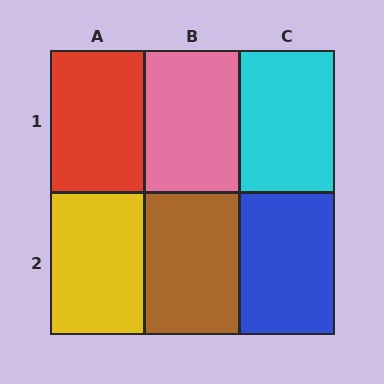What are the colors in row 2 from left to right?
Yellow, brown, blue.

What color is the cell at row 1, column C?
Cyan.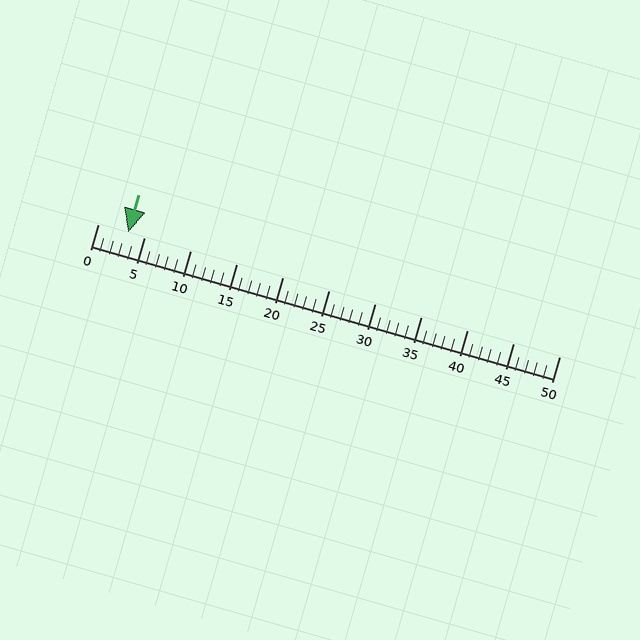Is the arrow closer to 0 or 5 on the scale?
The arrow is closer to 5.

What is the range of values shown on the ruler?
The ruler shows values from 0 to 50.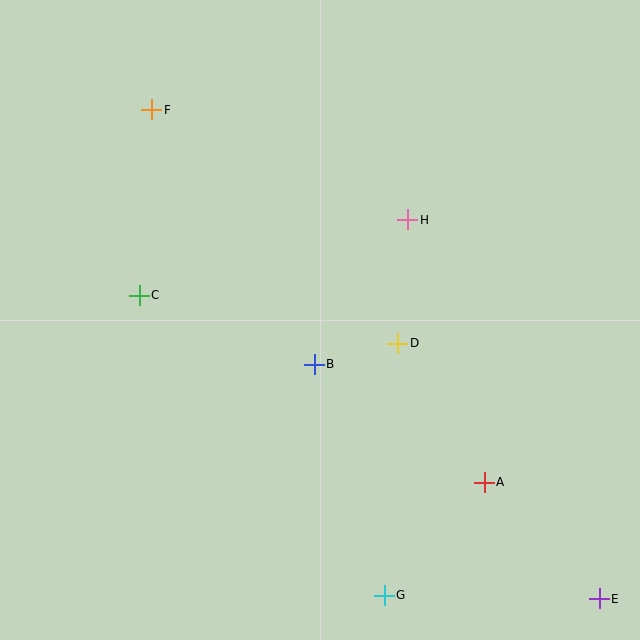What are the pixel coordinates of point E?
Point E is at (599, 599).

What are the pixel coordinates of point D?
Point D is at (398, 343).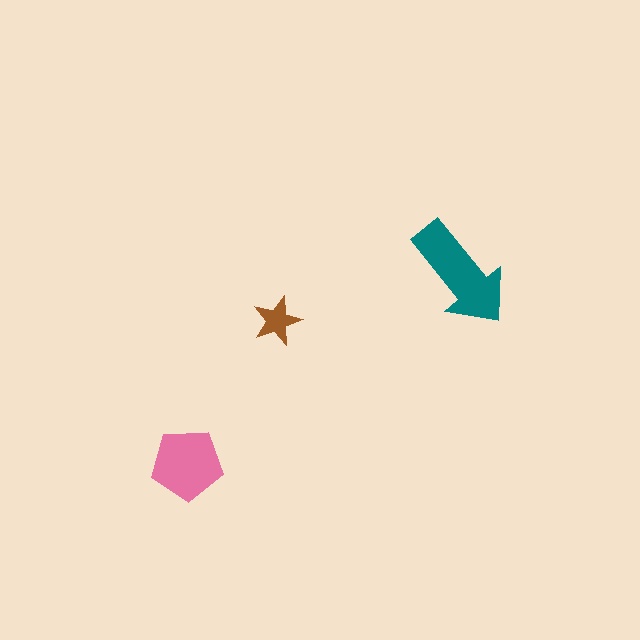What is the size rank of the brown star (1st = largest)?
3rd.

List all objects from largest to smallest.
The teal arrow, the pink pentagon, the brown star.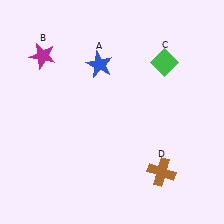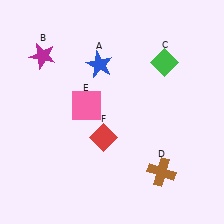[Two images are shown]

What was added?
A pink square (E), a red diamond (F) were added in Image 2.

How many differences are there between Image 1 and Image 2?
There are 2 differences between the two images.